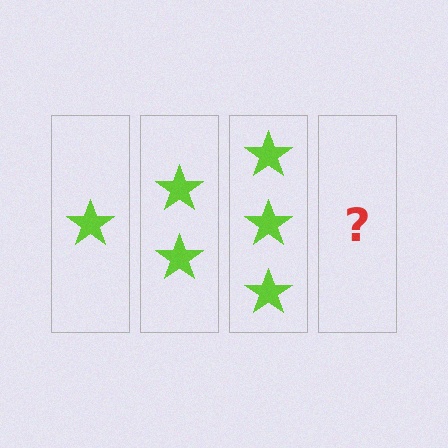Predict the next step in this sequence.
The next step is 4 stars.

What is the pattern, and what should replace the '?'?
The pattern is that each step adds one more star. The '?' should be 4 stars.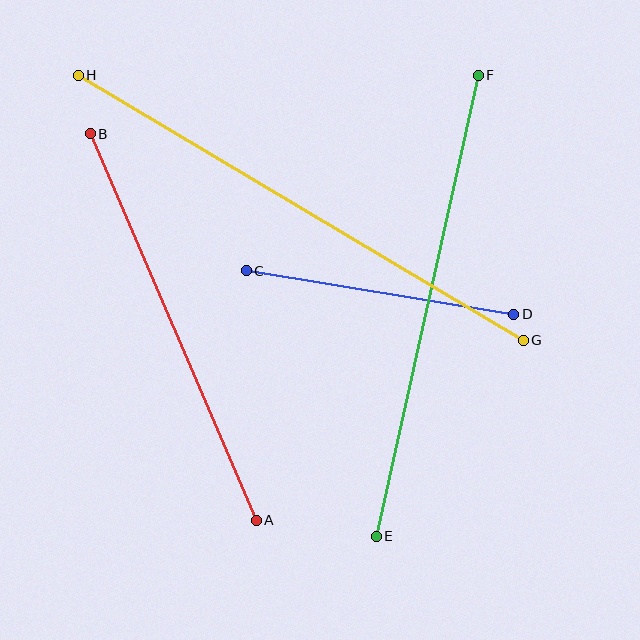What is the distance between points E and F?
The distance is approximately 472 pixels.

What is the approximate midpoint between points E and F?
The midpoint is at approximately (427, 306) pixels.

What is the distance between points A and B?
The distance is approximately 421 pixels.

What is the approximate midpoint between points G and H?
The midpoint is at approximately (301, 208) pixels.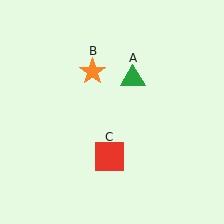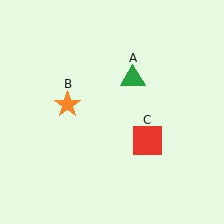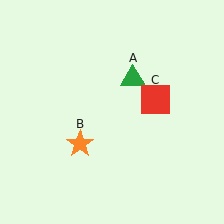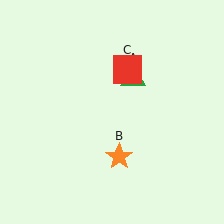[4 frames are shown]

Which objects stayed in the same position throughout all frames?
Green triangle (object A) remained stationary.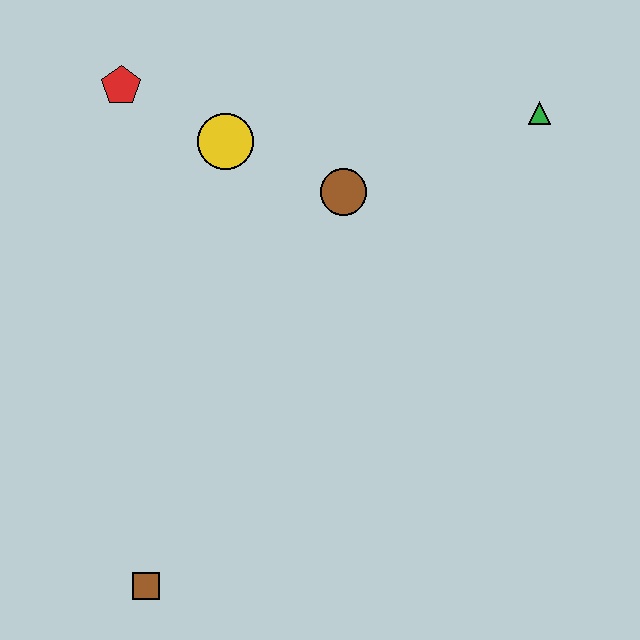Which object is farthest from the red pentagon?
The brown square is farthest from the red pentagon.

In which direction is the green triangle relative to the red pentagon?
The green triangle is to the right of the red pentagon.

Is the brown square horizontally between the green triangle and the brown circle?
No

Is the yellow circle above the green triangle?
No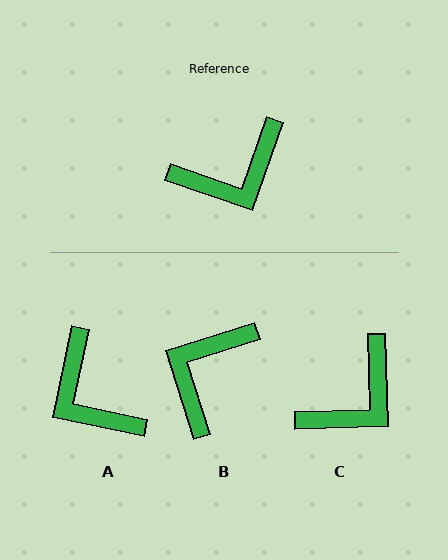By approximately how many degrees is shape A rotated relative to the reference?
Approximately 83 degrees clockwise.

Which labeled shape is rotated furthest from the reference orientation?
B, about 144 degrees away.